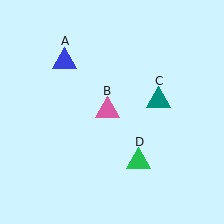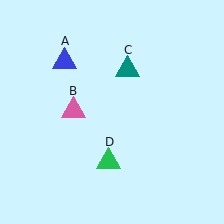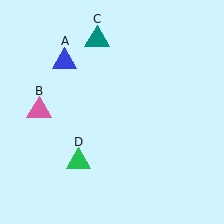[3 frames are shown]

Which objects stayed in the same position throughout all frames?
Blue triangle (object A) remained stationary.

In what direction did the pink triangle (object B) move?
The pink triangle (object B) moved left.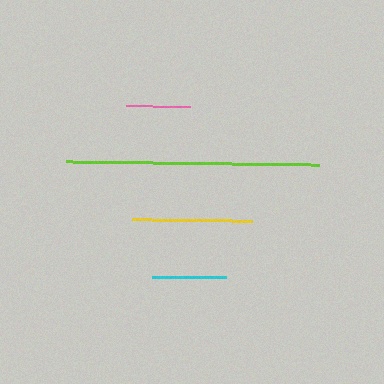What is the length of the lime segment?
The lime segment is approximately 253 pixels long.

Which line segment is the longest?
The lime line is the longest at approximately 253 pixels.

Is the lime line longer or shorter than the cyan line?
The lime line is longer than the cyan line.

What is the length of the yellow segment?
The yellow segment is approximately 120 pixels long.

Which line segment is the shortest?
The pink line is the shortest at approximately 64 pixels.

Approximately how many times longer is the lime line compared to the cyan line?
The lime line is approximately 3.4 times the length of the cyan line.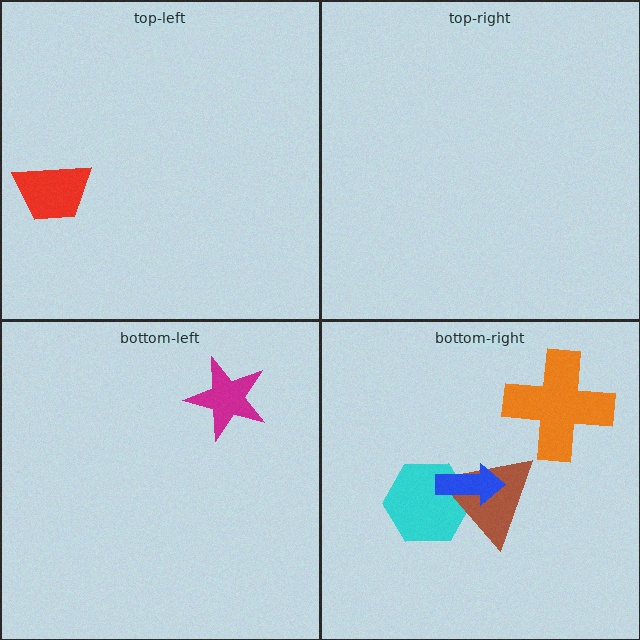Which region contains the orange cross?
The bottom-right region.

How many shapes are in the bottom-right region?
4.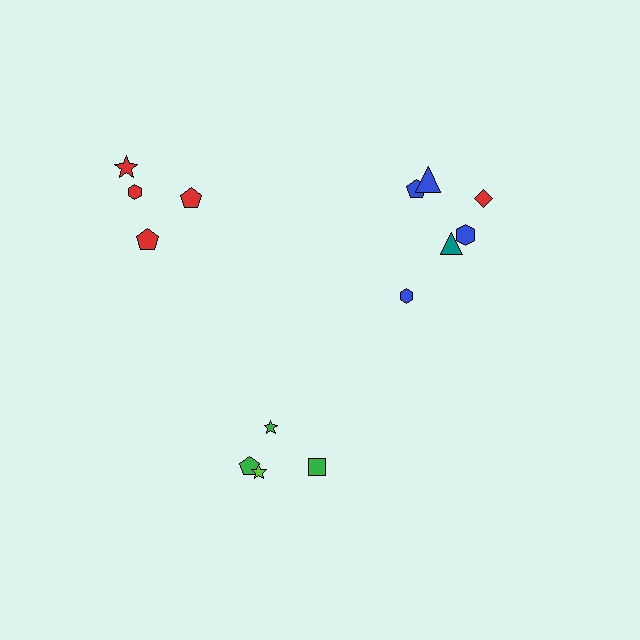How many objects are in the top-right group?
There are 6 objects.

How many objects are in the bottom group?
There are 4 objects.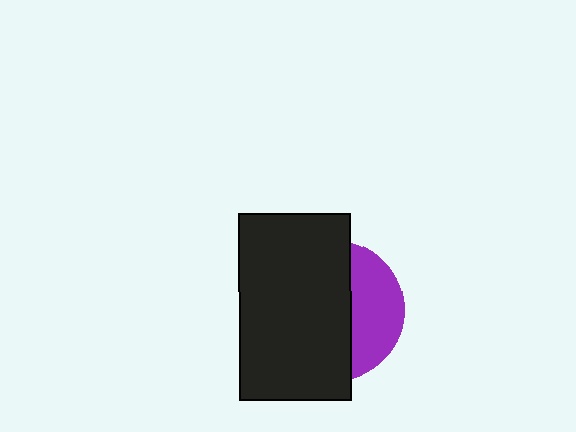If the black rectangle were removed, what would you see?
You would see the complete purple circle.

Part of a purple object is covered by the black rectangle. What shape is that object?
It is a circle.